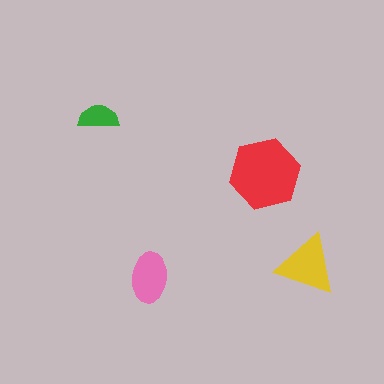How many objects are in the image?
There are 4 objects in the image.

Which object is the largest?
The red hexagon.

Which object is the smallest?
The green semicircle.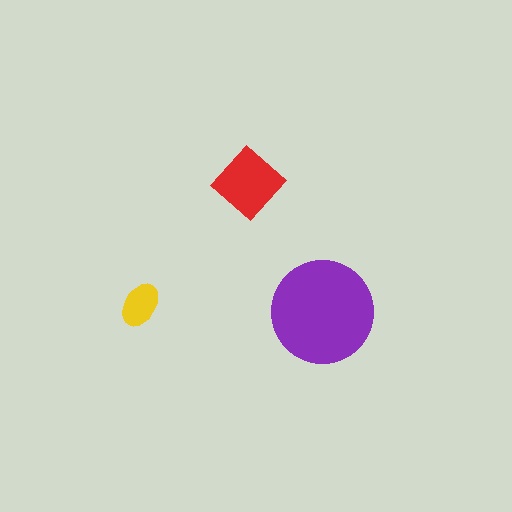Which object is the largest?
The purple circle.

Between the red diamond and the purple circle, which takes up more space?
The purple circle.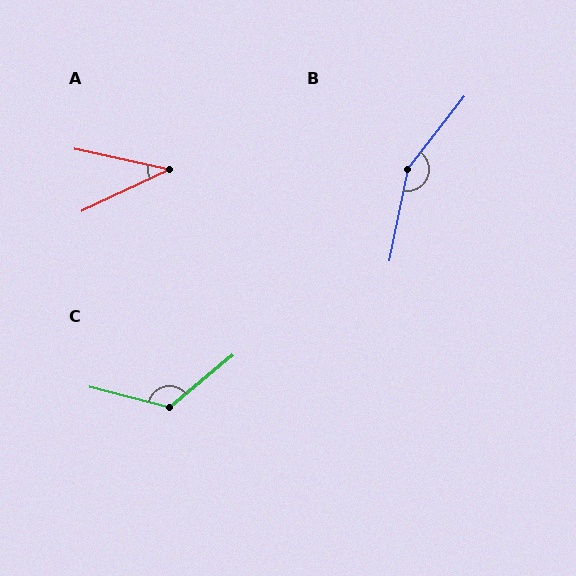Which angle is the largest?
B, at approximately 154 degrees.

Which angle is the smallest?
A, at approximately 38 degrees.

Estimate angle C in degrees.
Approximately 126 degrees.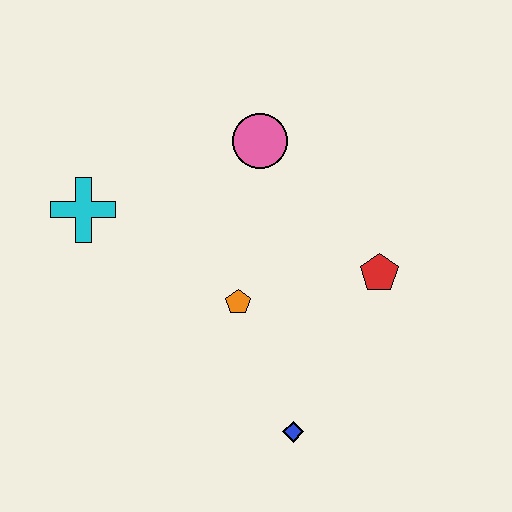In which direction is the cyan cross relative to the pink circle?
The cyan cross is to the left of the pink circle.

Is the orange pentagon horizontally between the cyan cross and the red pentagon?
Yes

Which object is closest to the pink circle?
The orange pentagon is closest to the pink circle.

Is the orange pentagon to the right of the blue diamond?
No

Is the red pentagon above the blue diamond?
Yes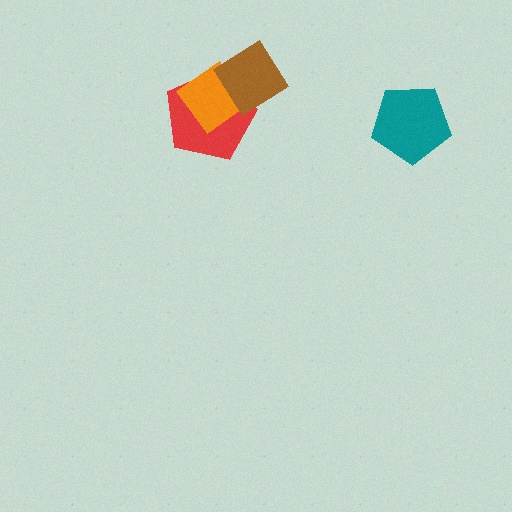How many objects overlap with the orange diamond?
2 objects overlap with the orange diamond.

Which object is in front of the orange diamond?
The brown diamond is in front of the orange diamond.